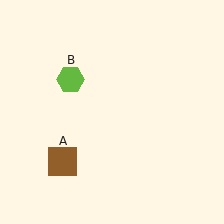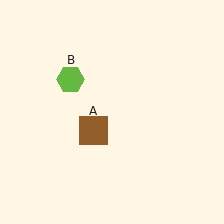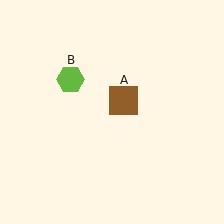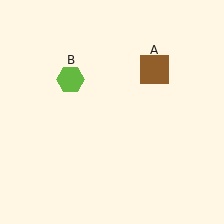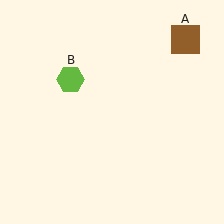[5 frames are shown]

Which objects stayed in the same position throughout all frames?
Lime hexagon (object B) remained stationary.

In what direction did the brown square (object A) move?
The brown square (object A) moved up and to the right.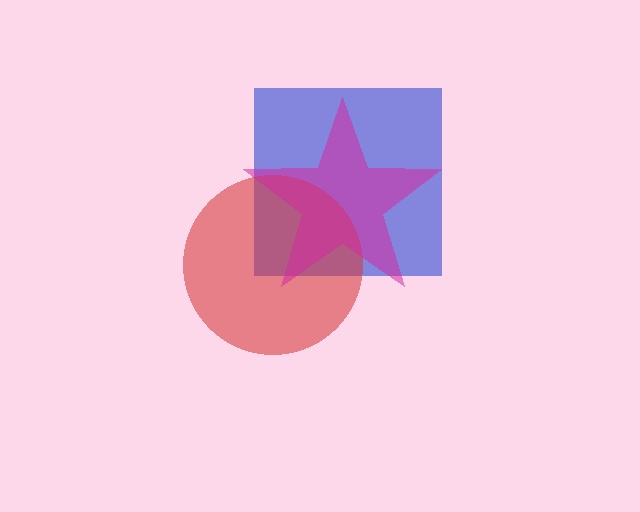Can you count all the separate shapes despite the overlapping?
Yes, there are 3 separate shapes.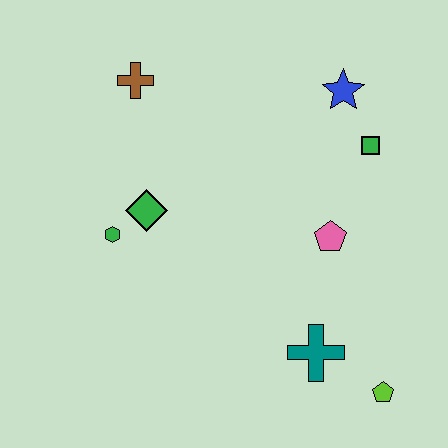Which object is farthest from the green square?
The green hexagon is farthest from the green square.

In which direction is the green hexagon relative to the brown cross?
The green hexagon is below the brown cross.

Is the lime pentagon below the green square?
Yes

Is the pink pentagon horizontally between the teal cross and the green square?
Yes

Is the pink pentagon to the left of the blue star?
Yes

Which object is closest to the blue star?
The green square is closest to the blue star.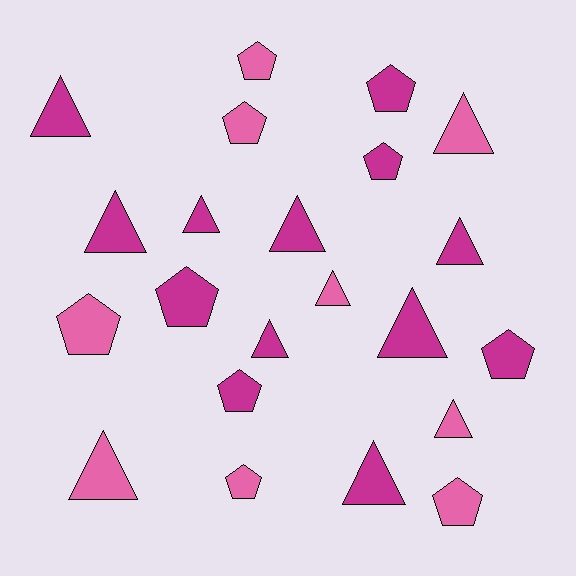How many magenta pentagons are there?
There are 5 magenta pentagons.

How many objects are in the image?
There are 22 objects.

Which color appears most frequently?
Magenta, with 13 objects.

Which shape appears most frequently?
Triangle, with 12 objects.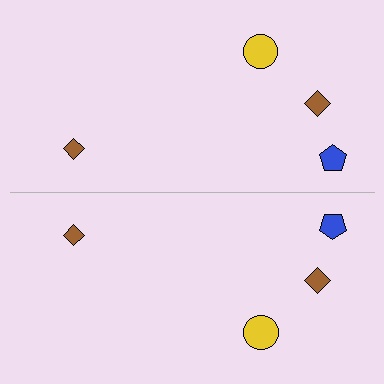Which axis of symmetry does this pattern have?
The pattern has a horizontal axis of symmetry running through the center of the image.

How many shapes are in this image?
There are 8 shapes in this image.